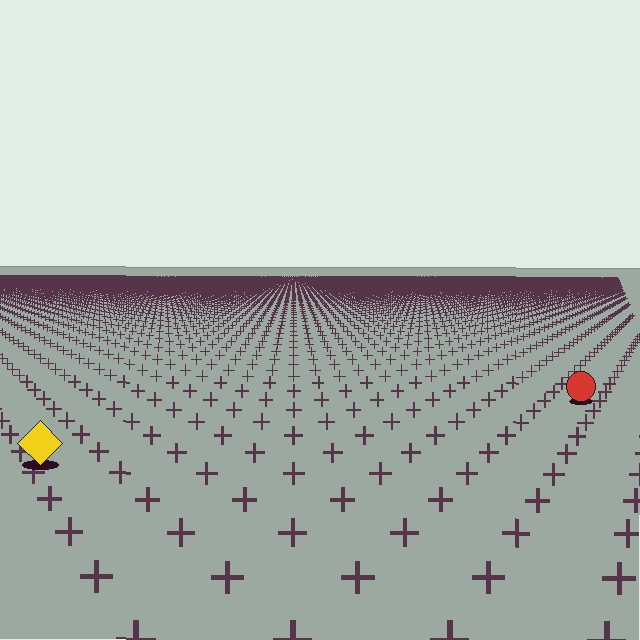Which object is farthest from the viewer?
The red circle is farthest from the viewer. It appears smaller and the ground texture around it is denser.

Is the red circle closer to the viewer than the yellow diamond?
No. The yellow diamond is closer — you can tell from the texture gradient: the ground texture is coarser near it.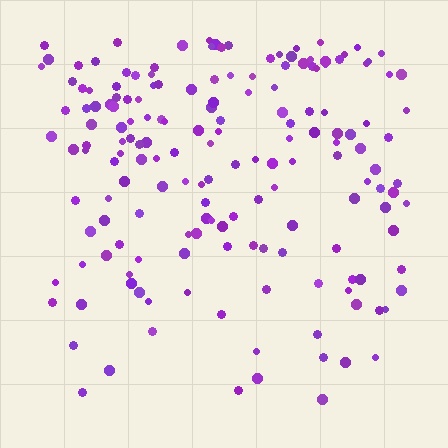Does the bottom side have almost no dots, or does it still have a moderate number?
Still a moderate number, just noticeably fewer than the top.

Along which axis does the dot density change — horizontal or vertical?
Vertical.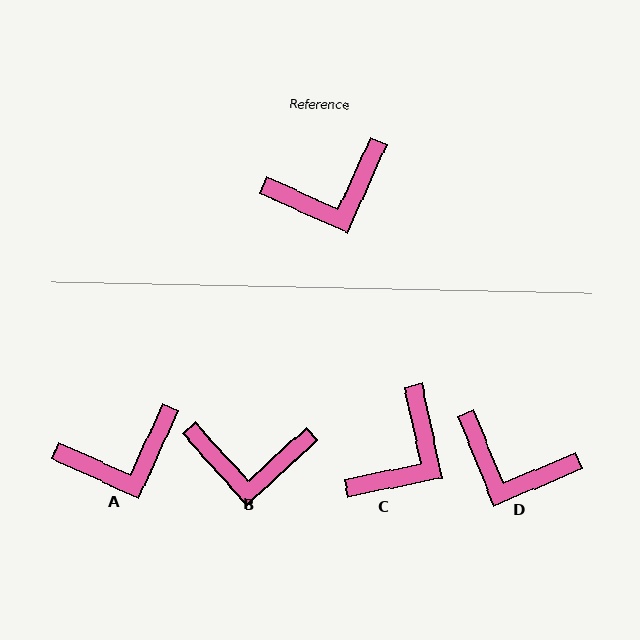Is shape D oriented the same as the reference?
No, it is off by about 43 degrees.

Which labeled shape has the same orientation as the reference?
A.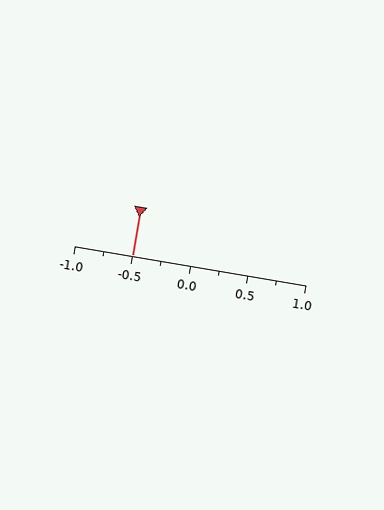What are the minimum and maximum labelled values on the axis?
The axis runs from -1.0 to 1.0.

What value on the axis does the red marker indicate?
The marker indicates approximately -0.5.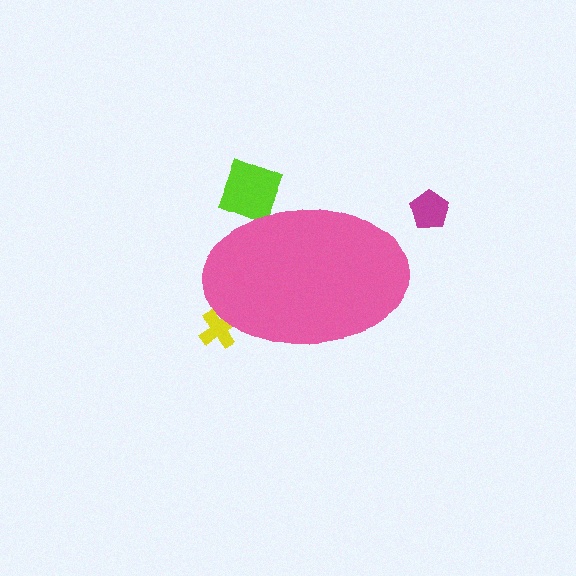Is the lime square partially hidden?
Yes, the lime square is partially hidden behind the pink ellipse.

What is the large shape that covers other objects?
A pink ellipse.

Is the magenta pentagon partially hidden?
No, the magenta pentagon is fully visible.